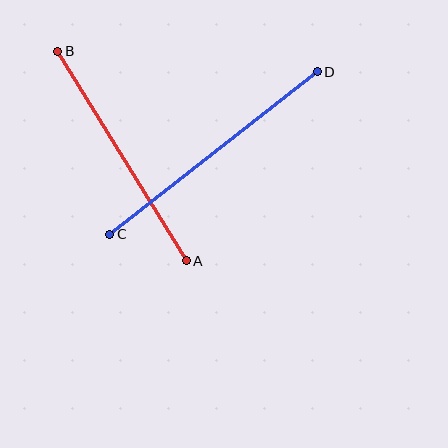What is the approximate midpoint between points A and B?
The midpoint is at approximately (122, 156) pixels.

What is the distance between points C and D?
The distance is approximately 264 pixels.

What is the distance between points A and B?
The distance is approximately 246 pixels.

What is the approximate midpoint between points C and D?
The midpoint is at approximately (213, 153) pixels.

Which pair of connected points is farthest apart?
Points C and D are farthest apart.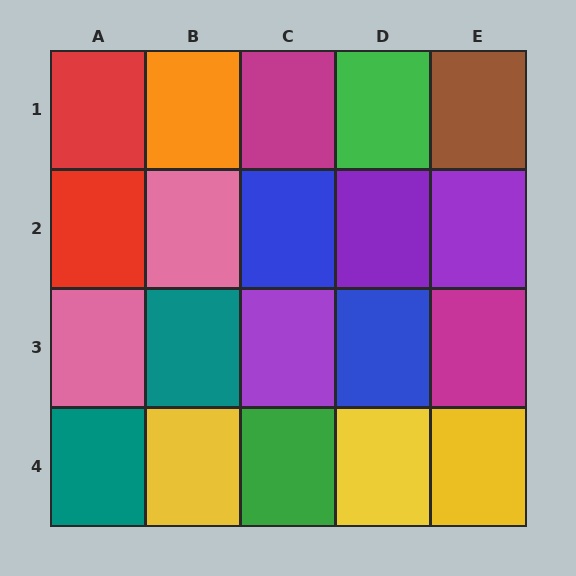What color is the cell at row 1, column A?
Red.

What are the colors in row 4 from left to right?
Teal, yellow, green, yellow, yellow.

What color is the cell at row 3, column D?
Blue.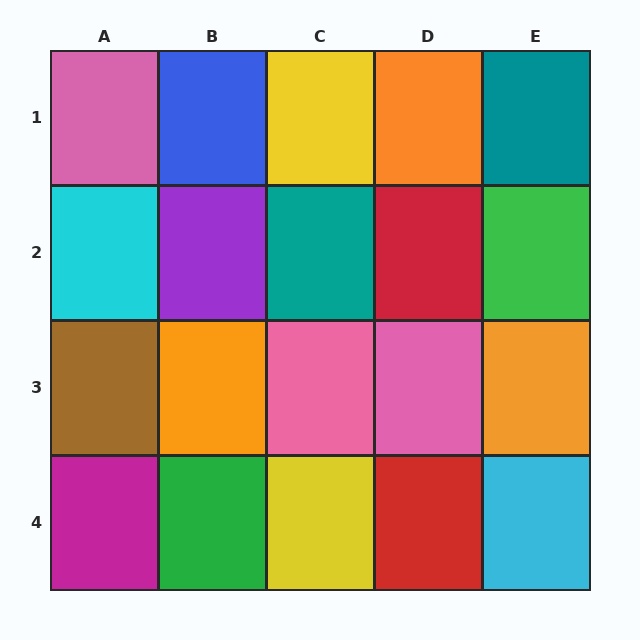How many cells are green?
2 cells are green.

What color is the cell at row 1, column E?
Teal.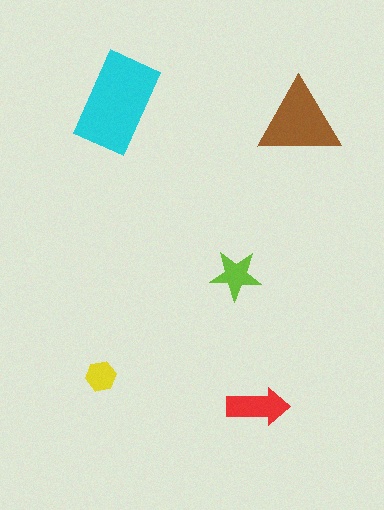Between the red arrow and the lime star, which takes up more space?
The red arrow.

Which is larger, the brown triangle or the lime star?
The brown triangle.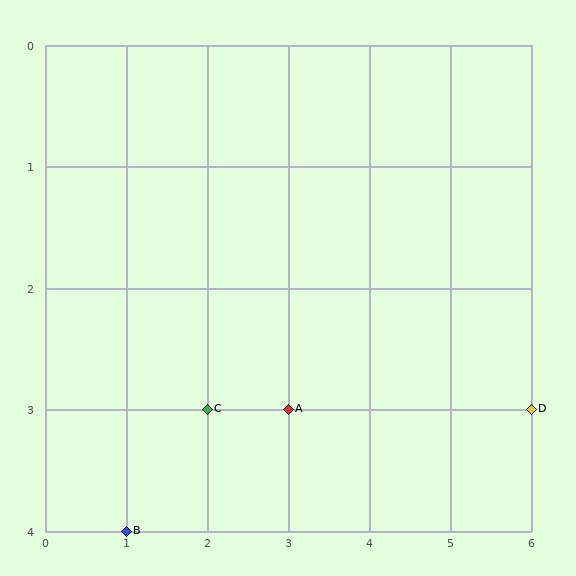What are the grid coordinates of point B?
Point B is at grid coordinates (1, 4).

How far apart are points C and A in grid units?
Points C and A are 1 column apart.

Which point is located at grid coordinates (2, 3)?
Point C is at (2, 3).